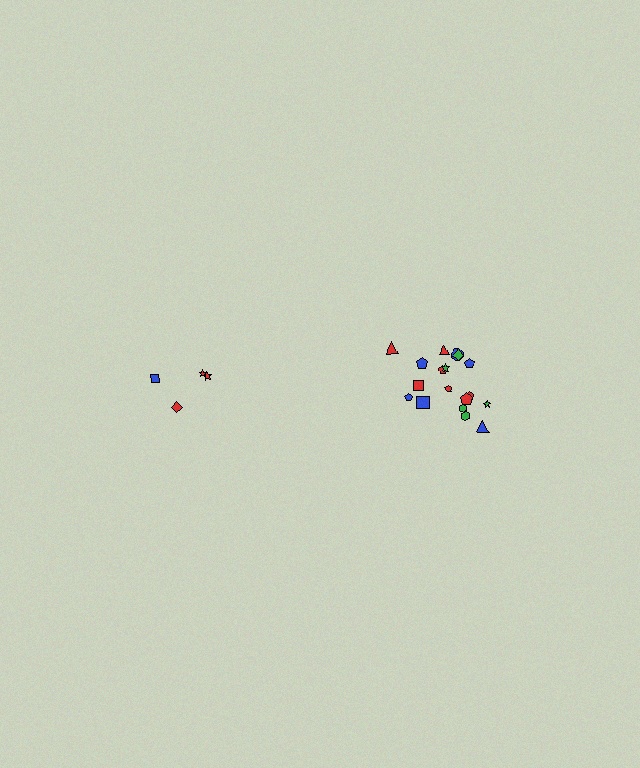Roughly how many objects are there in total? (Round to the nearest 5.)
Roughly 20 objects in total.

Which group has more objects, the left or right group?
The right group.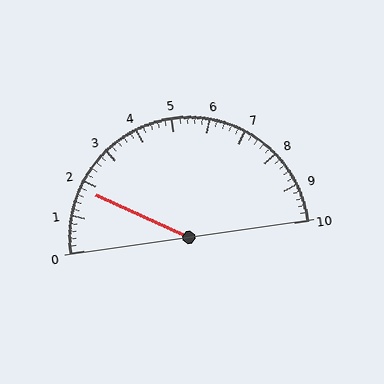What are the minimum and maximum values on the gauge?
The gauge ranges from 0 to 10.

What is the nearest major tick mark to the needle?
The nearest major tick mark is 2.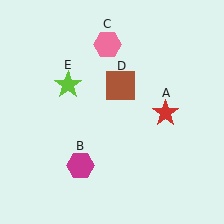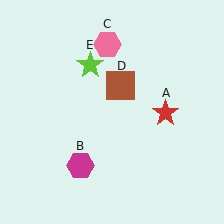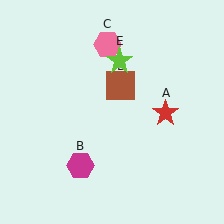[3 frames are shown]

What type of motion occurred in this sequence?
The lime star (object E) rotated clockwise around the center of the scene.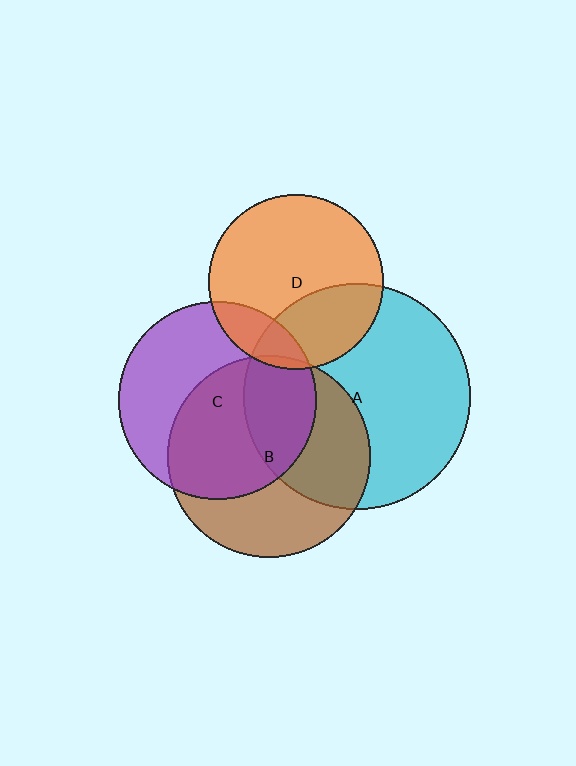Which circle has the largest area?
Circle A (cyan).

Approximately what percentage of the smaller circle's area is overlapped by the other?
Approximately 30%.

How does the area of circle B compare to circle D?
Approximately 1.3 times.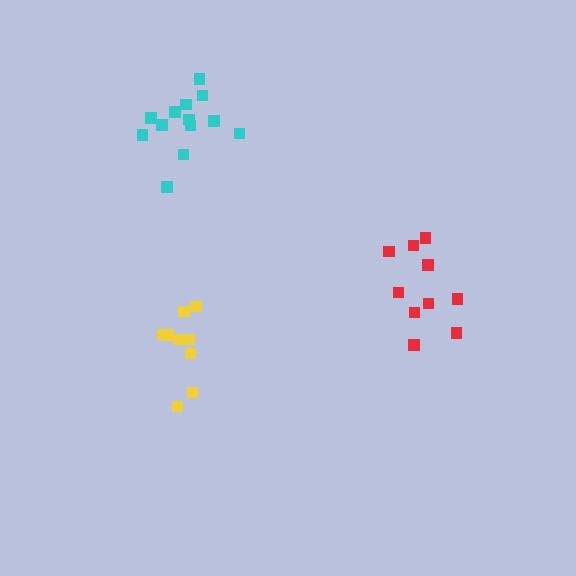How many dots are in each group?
Group 1: 14 dots, Group 2: 9 dots, Group 3: 10 dots (33 total).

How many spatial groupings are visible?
There are 3 spatial groupings.